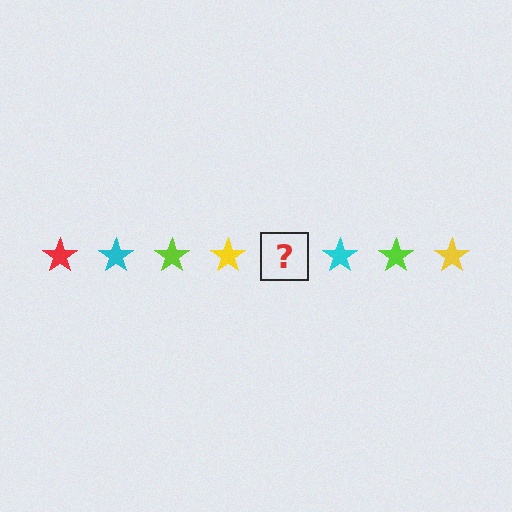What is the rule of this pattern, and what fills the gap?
The rule is that the pattern cycles through red, cyan, lime, yellow stars. The gap should be filled with a red star.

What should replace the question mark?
The question mark should be replaced with a red star.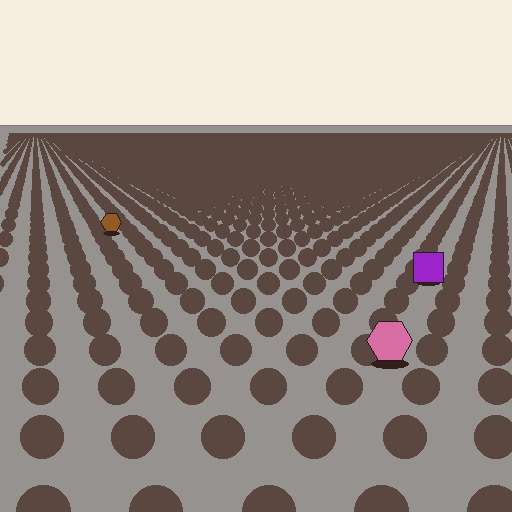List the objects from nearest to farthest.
From nearest to farthest: the pink hexagon, the purple square, the brown hexagon.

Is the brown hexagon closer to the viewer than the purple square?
No. The purple square is closer — you can tell from the texture gradient: the ground texture is coarser near it.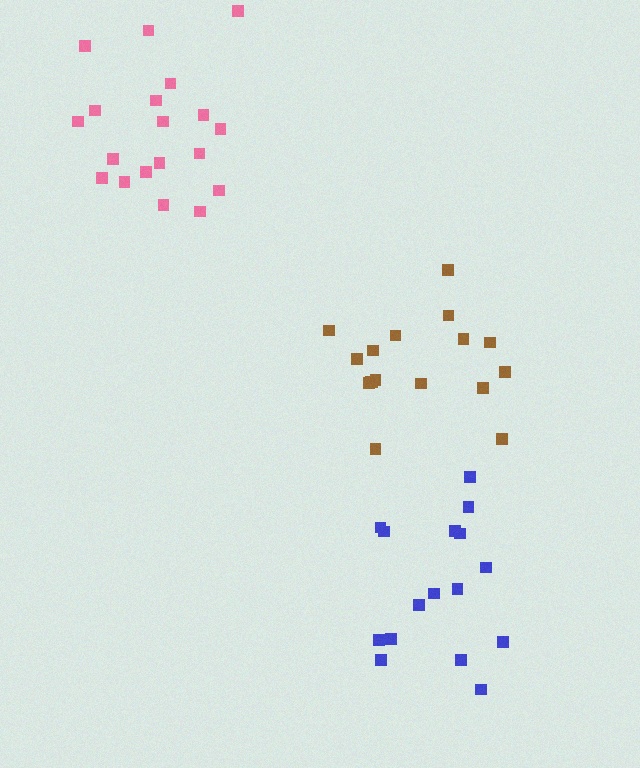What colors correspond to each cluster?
The clusters are colored: pink, brown, blue.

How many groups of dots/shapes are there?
There are 3 groups.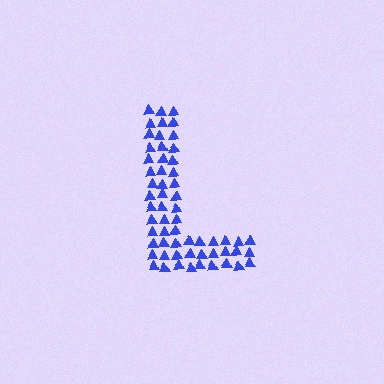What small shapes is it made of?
It is made of small triangles.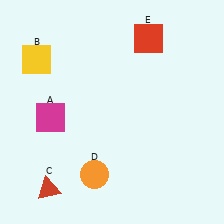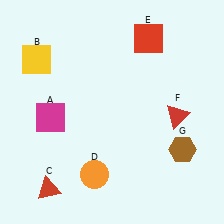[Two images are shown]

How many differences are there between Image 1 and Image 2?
There are 2 differences between the two images.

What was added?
A red triangle (F), a brown hexagon (G) were added in Image 2.